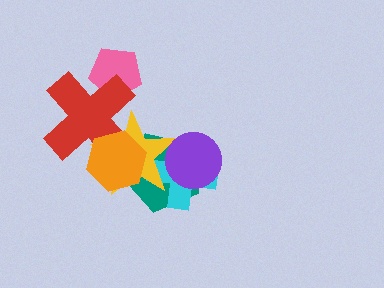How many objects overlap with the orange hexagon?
3 objects overlap with the orange hexagon.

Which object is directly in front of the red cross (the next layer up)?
The yellow star is directly in front of the red cross.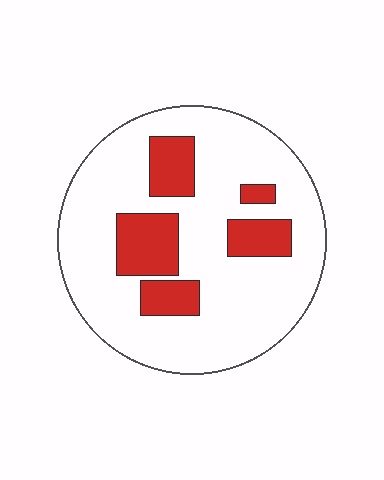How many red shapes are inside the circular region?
5.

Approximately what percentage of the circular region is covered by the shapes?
Approximately 20%.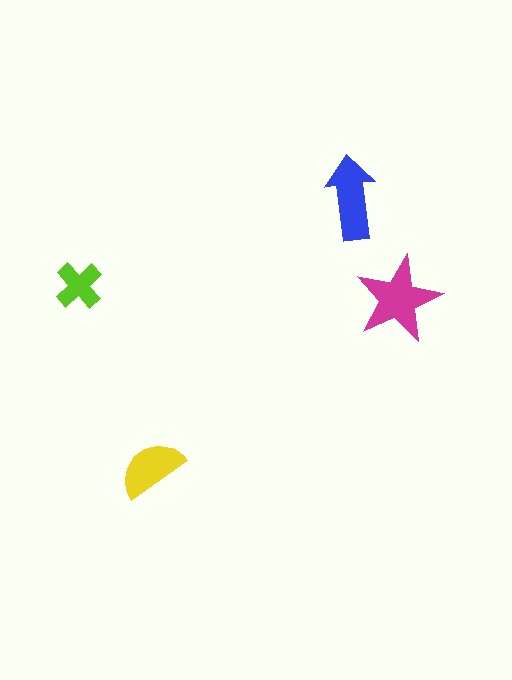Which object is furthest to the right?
The magenta star is rightmost.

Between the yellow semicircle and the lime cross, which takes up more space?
The yellow semicircle.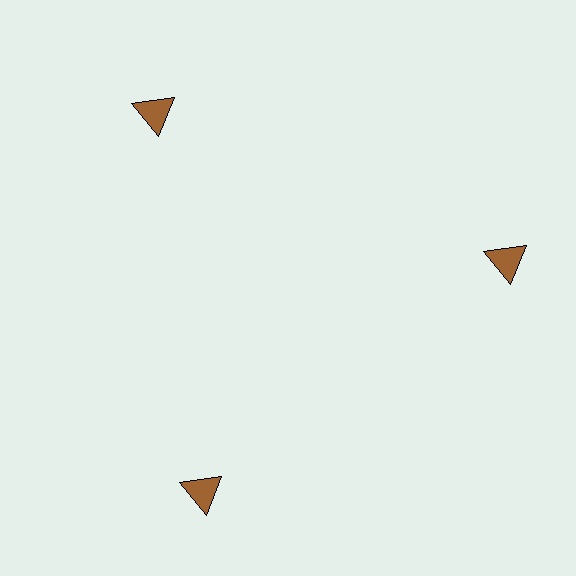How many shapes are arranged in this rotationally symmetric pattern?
There are 3 shapes, arranged in 3 groups of 1.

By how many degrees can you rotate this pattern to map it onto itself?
The pattern maps onto itself every 120 degrees of rotation.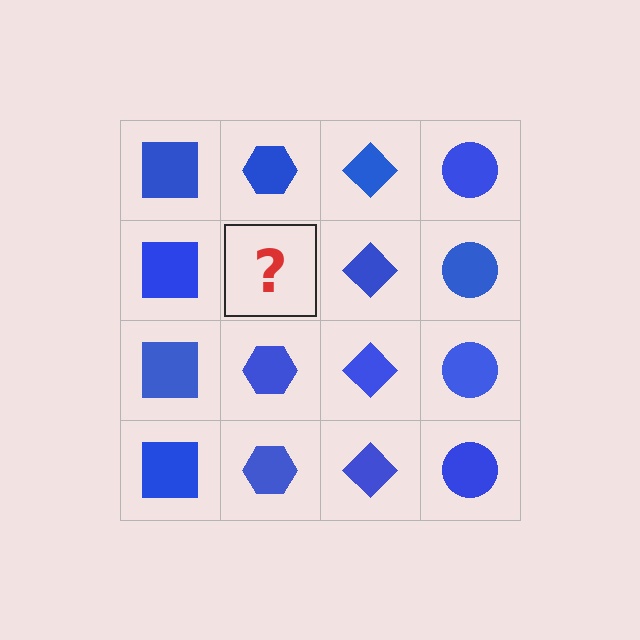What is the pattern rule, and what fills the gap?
The rule is that each column has a consistent shape. The gap should be filled with a blue hexagon.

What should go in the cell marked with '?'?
The missing cell should contain a blue hexagon.